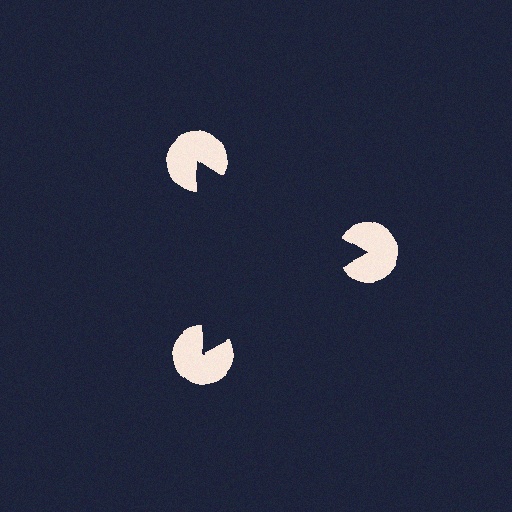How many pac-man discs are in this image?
There are 3 — one at each vertex of the illusory triangle.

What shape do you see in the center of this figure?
An illusory triangle — its edges are inferred from the aligned wedge cuts in the pac-man discs, not physically drawn.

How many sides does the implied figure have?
3 sides.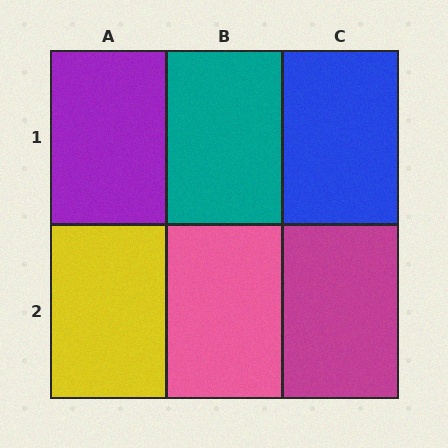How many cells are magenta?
1 cell is magenta.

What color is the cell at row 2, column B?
Pink.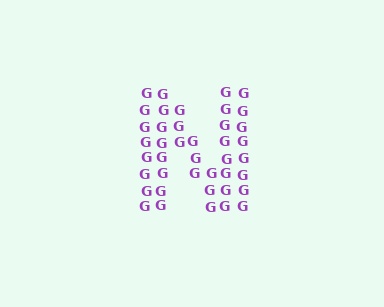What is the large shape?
The large shape is the letter N.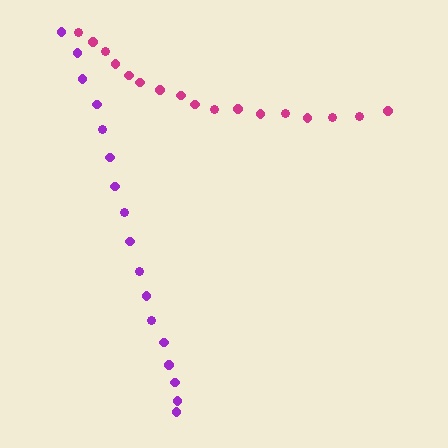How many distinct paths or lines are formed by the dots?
There are 2 distinct paths.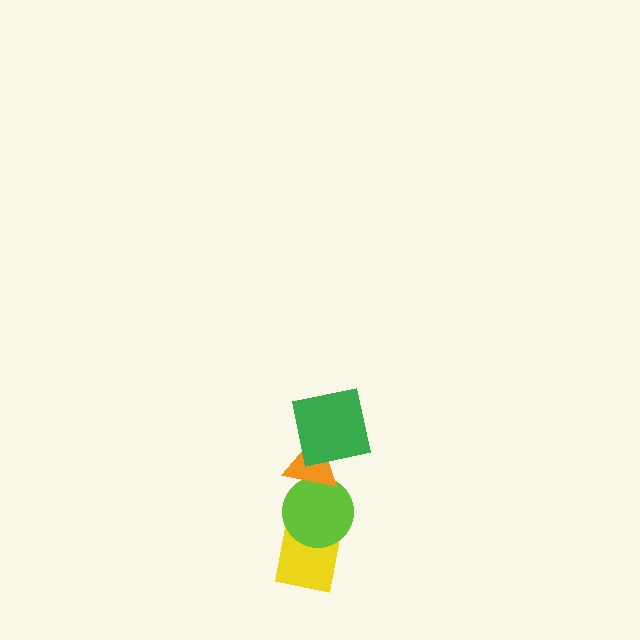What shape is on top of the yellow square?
The lime circle is on top of the yellow square.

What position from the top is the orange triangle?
The orange triangle is 2nd from the top.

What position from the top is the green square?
The green square is 1st from the top.